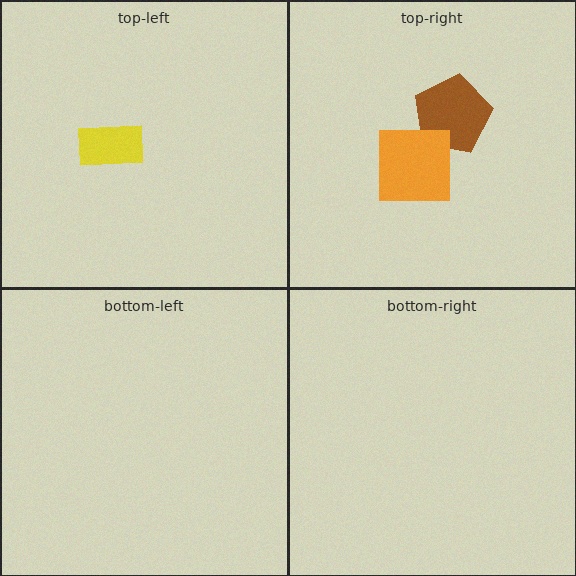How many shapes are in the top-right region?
2.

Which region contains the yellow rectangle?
The top-left region.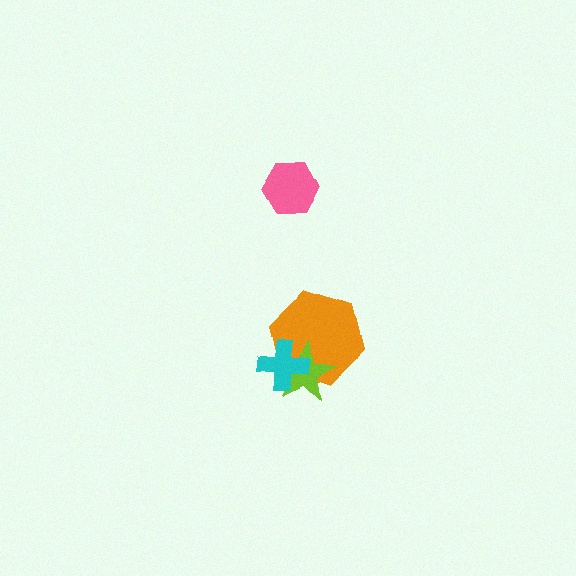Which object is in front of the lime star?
The cyan cross is in front of the lime star.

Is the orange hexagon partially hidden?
Yes, it is partially covered by another shape.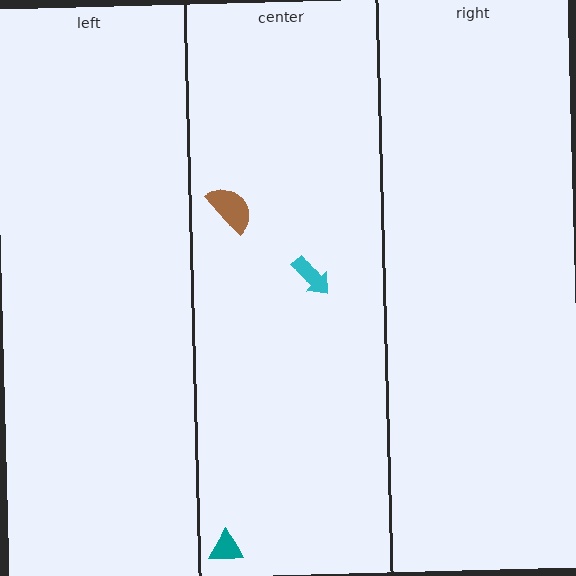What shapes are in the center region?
The teal triangle, the brown semicircle, the cyan arrow.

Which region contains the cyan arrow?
The center region.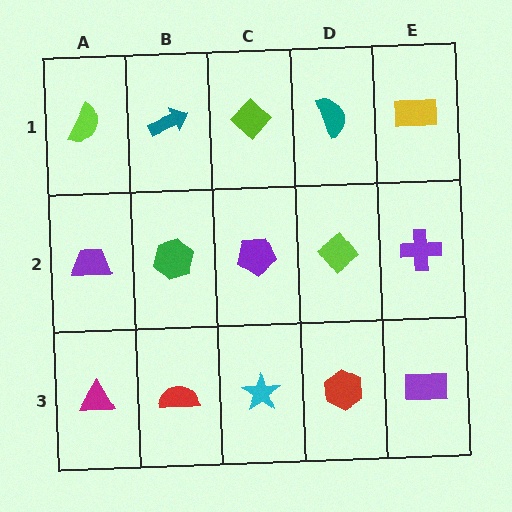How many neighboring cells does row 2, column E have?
3.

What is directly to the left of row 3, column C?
A red semicircle.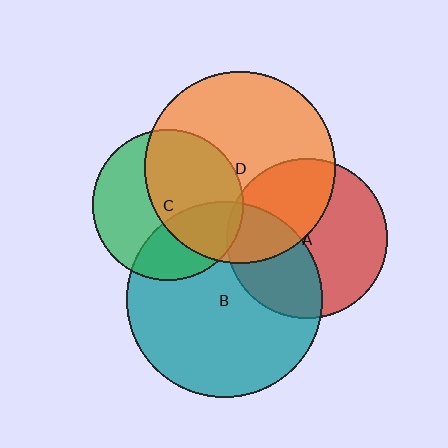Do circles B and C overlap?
Yes.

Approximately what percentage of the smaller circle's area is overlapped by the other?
Approximately 30%.